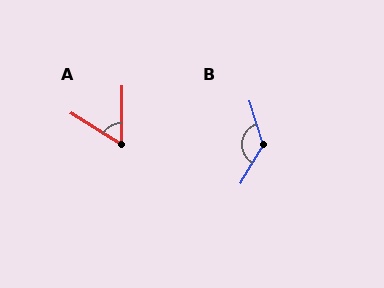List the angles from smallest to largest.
A (59°), B (132°).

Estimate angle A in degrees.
Approximately 59 degrees.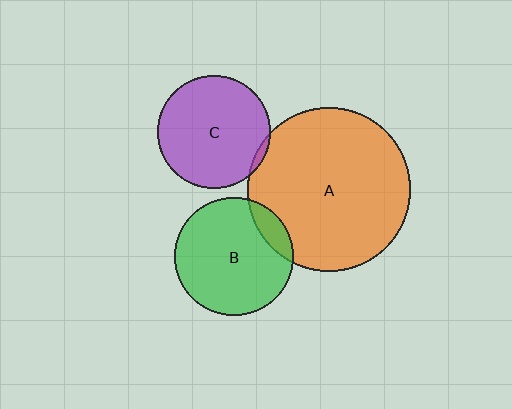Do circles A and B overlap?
Yes.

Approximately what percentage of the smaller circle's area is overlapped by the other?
Approximately 10%.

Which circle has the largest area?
Circle A (orange).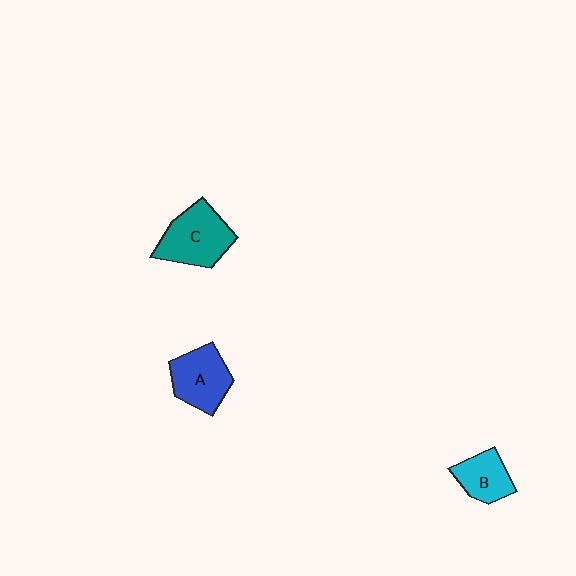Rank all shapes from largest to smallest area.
From largest to smallest: C (teal), A (blue), B (cyan).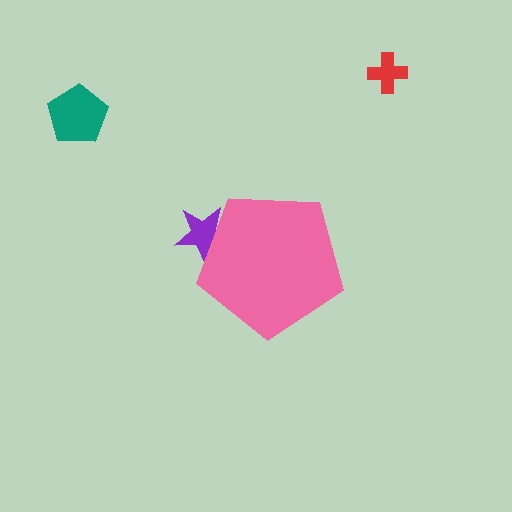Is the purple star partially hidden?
Yes, the purple star is partially hidden behind the pink pentagon.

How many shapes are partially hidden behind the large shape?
1 shape is partially hidden.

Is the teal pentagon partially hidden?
No, the teal pentagon is fully visible.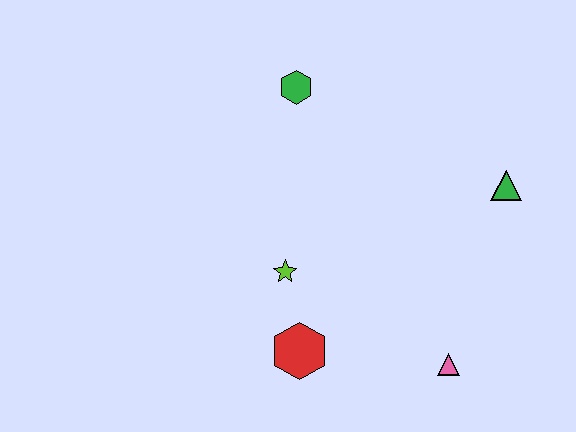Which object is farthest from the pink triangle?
The green hexagon is farthest from the pink triangle.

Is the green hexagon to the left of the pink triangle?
Yes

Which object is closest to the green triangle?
The pink triangle is closest to the green triangle.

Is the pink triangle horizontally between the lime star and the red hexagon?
No